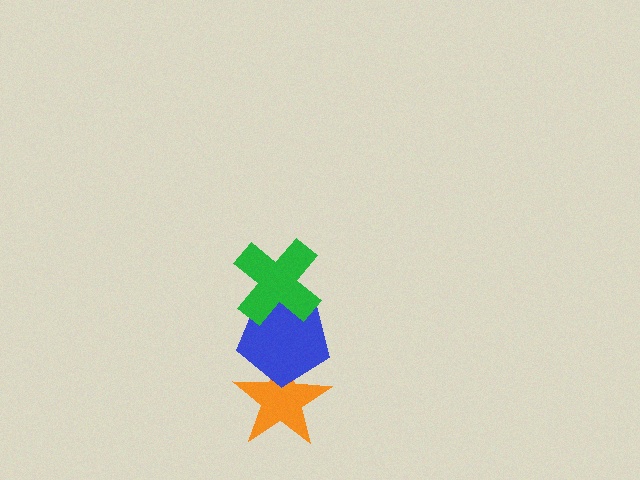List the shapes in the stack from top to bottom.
From top to bottom: the green cross, the blue pentagon, the orange star.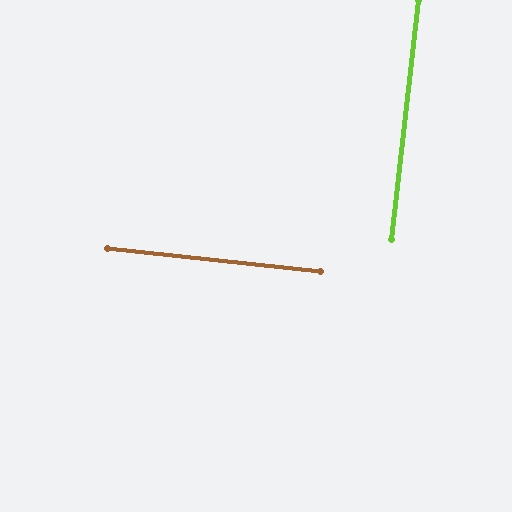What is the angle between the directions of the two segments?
Approximately 90 degrees.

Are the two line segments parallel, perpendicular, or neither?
Perpendicular — they meet at approximately 90°.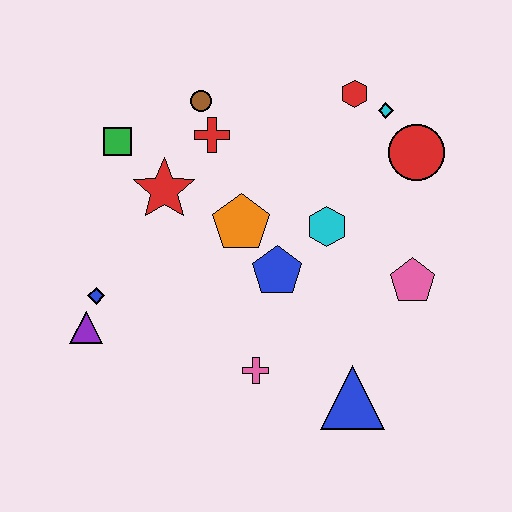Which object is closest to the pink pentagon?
The cyan hexagon is closest to the pink pentagon.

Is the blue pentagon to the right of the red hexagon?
No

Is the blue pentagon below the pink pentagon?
No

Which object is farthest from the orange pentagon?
The blue triangle is farthest from the orange pentagon.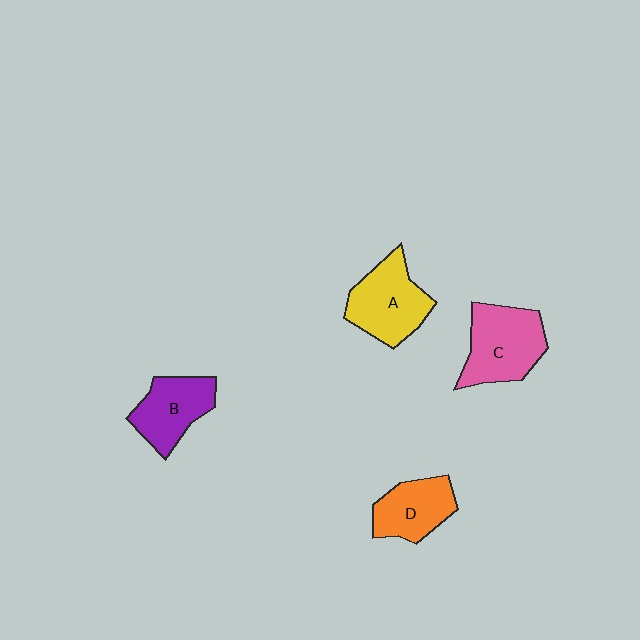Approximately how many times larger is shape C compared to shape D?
Approximately 1.3 times.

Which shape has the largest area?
Shape C (pink).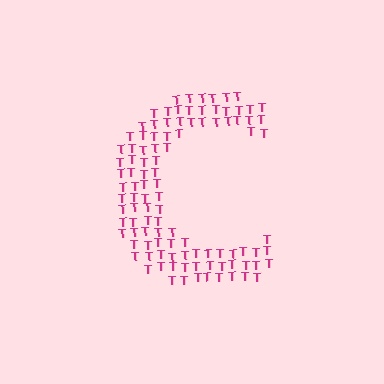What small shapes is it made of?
It is made of small letter T's.